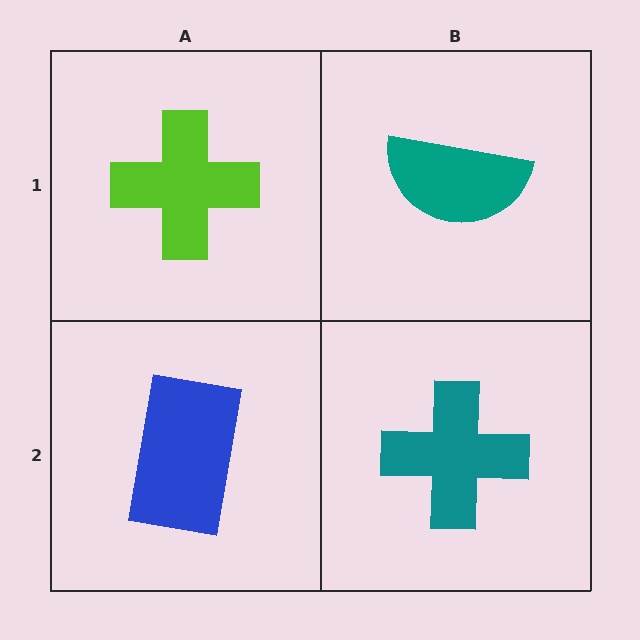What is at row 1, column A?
A lime cross.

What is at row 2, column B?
A teal cross.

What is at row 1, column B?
A teal semicircle.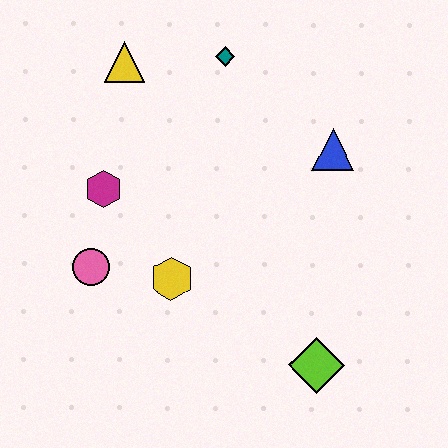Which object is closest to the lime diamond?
The yellow hexagon is closest to the lime diamond.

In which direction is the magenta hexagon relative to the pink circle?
The magenta hexagon is above the pink circle.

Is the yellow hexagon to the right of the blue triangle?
No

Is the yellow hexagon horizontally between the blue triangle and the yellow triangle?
Yes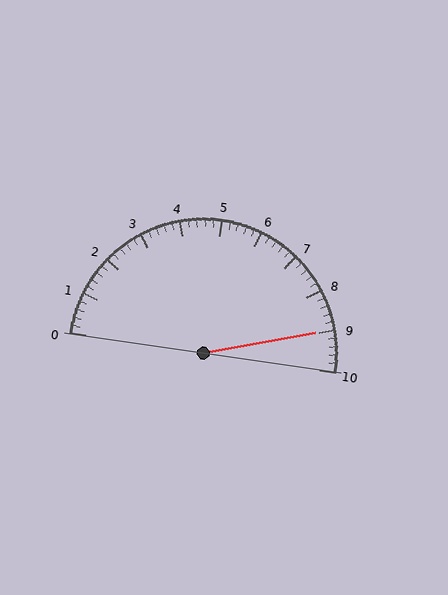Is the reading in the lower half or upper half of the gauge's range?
The reading is in the upper half of the range (0 to 10).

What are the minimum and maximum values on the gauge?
The gauge ranges from 0 to 10.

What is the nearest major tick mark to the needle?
The nearest major tick mark is 9.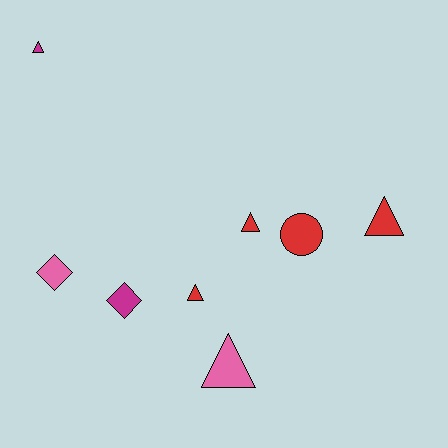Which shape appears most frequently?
Triangle, with 5 objects.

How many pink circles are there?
There are no pink circles.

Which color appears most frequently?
Red, with 4 objects.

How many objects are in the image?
There are 8 objects.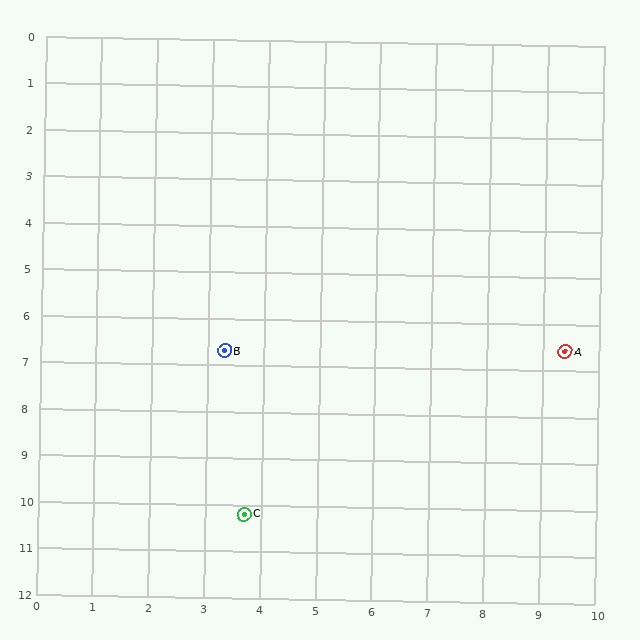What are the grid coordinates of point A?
Point A is at approximately (9.4, 6.6).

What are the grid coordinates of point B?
Point B is at approximately (3.3, 6.7).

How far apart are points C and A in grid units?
Points C and A are about 6.7 grid units apart.